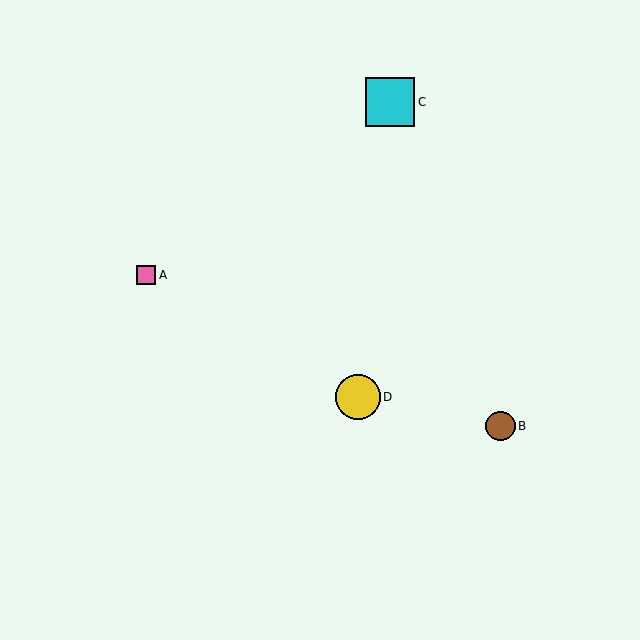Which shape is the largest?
The cyan square (labeled C) is the largest.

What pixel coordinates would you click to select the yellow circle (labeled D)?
Click at (358, 397) to select the yellow circle D.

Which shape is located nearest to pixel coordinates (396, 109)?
The cyan square (labeled C) at (390, 102) is nearest to that location.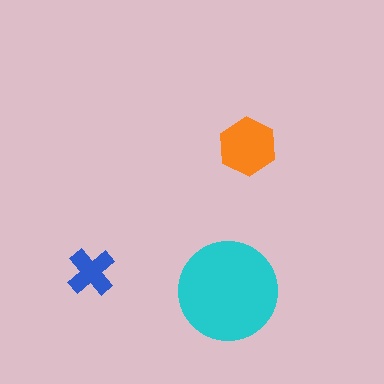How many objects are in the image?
There are 3 objects in the image.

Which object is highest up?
The orange hexagon is topmost.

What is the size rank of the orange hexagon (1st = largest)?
2nd.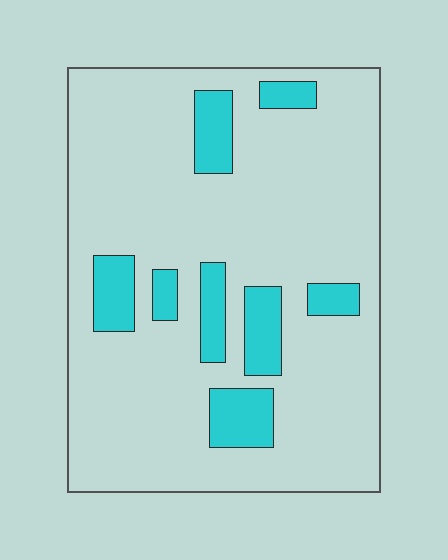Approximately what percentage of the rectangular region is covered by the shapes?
Approximately 15%.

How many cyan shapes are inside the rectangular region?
8.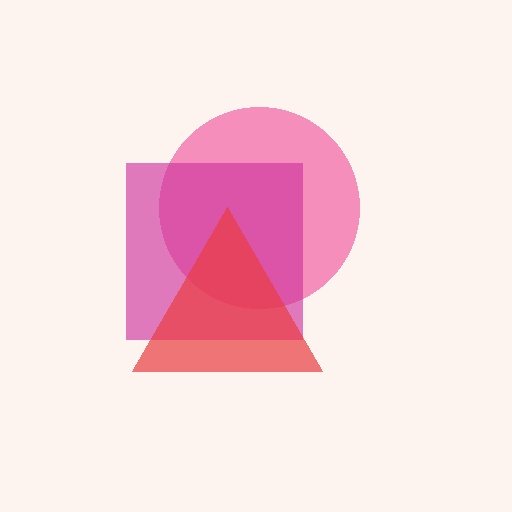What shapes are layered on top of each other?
The layered shapes are: a pink circle, a magenta square, a red triangle.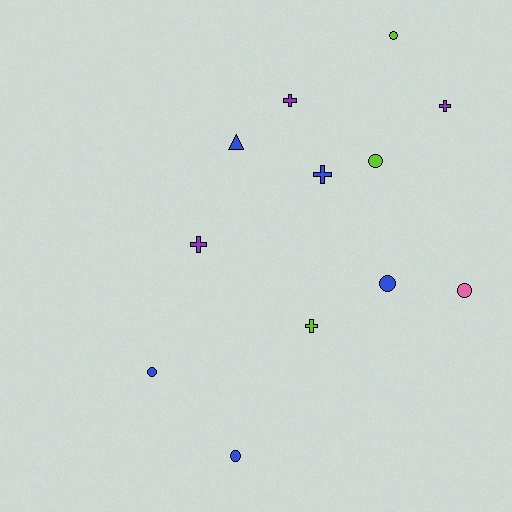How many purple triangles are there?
There are no purple triangles.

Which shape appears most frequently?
Circle, with 6 objects.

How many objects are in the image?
There are 12 objects.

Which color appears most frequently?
Blue, with 5 objects.